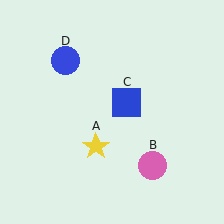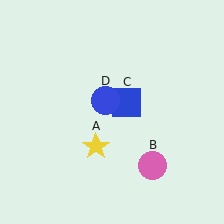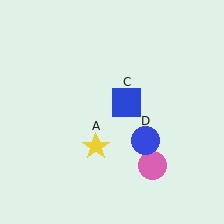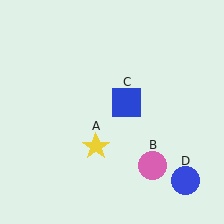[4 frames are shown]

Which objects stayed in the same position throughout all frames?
Yellow star (object A) and pink circle (object B) and blue square (object C) remained stationary.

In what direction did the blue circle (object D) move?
The blue circle (object D) moved down and to the right.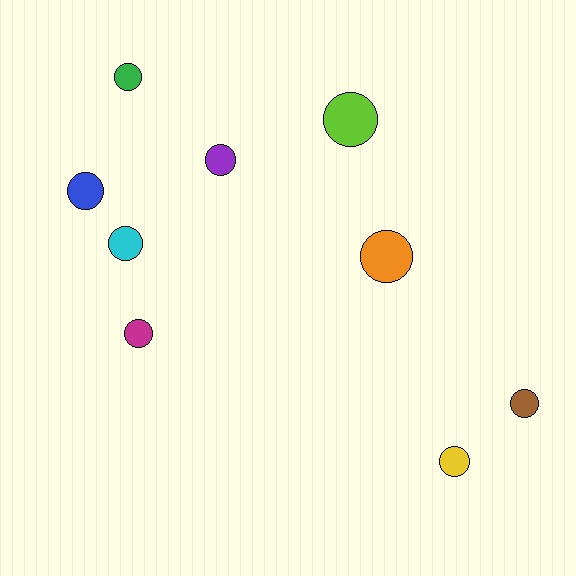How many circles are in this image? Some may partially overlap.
There are 9 circles.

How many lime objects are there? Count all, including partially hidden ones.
There is 1 lime object.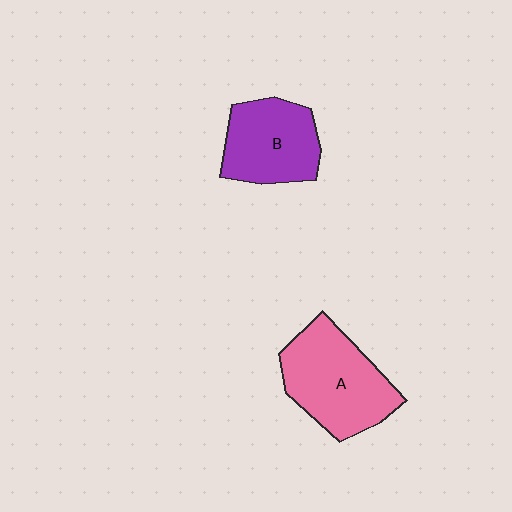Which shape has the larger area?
Shape A (pink).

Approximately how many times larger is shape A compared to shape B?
Approximately 1.3 times.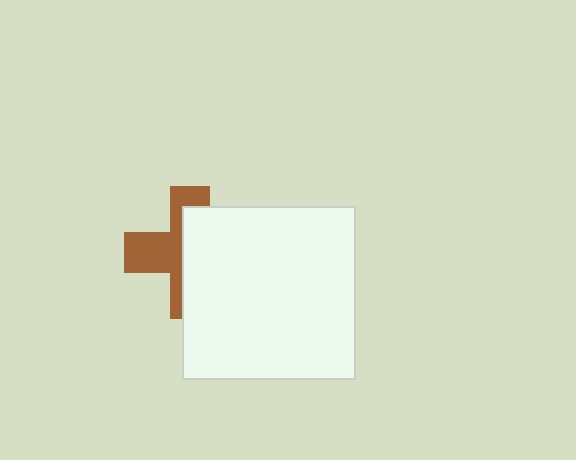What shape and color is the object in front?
The object in front is a white square.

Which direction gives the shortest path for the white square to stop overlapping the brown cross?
Moving right gives the shortest separation.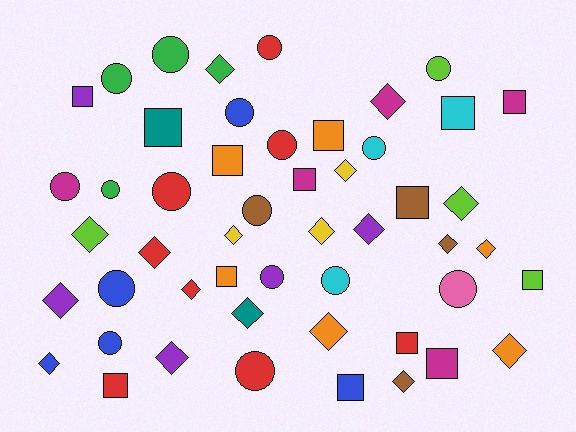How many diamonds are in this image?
There are 19 diamonds.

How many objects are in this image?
There are 50 objects.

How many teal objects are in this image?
There are 2 teal objects.